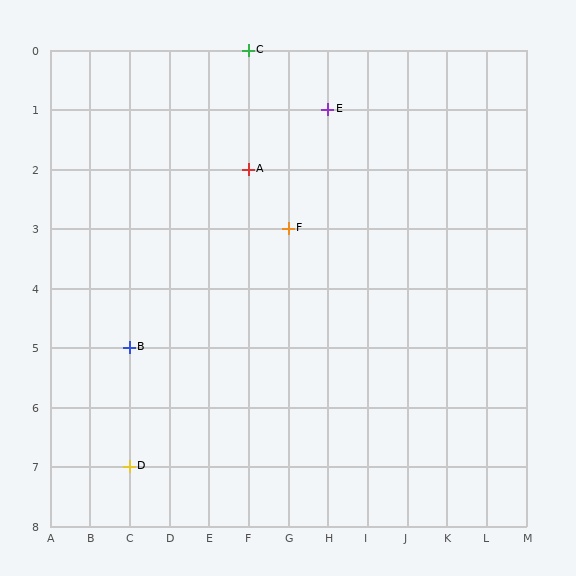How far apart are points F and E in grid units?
Points F and E are 1 column and 2 rows apart (about 2.2 grid units diagonally).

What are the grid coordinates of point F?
Point F is at grid coordinates (G, 3).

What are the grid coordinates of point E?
Point E is at grid coordinates (H, 1).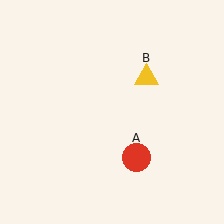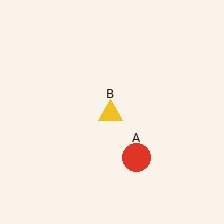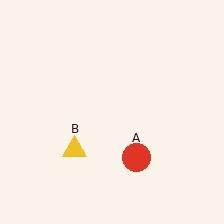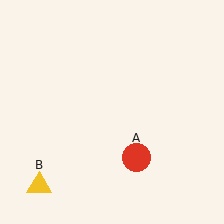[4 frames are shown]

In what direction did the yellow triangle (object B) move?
The yellow triangle (object B) moved down and to the left.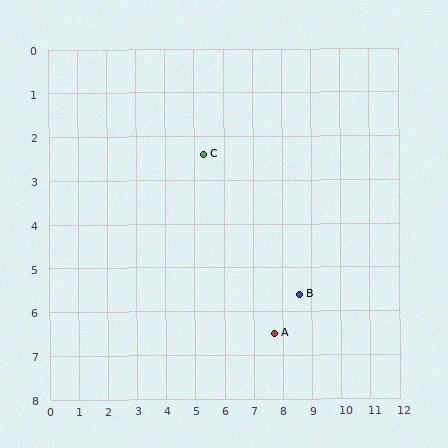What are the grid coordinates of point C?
Point C is at approximately (5.3, 2.4).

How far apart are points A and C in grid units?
Points A and C are about 4.8 grid units apart.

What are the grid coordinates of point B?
Point B is at approximately (8.6, 5.6).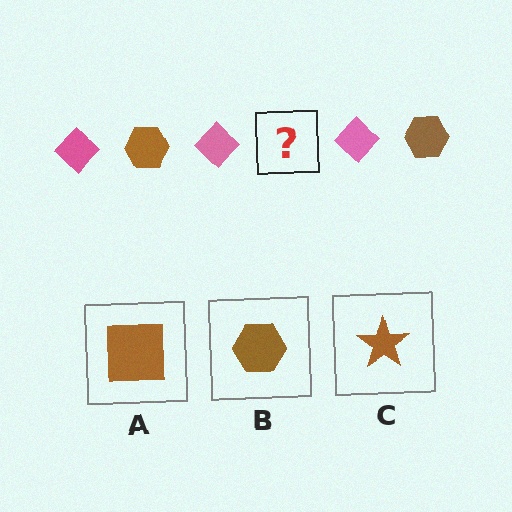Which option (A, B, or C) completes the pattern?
B.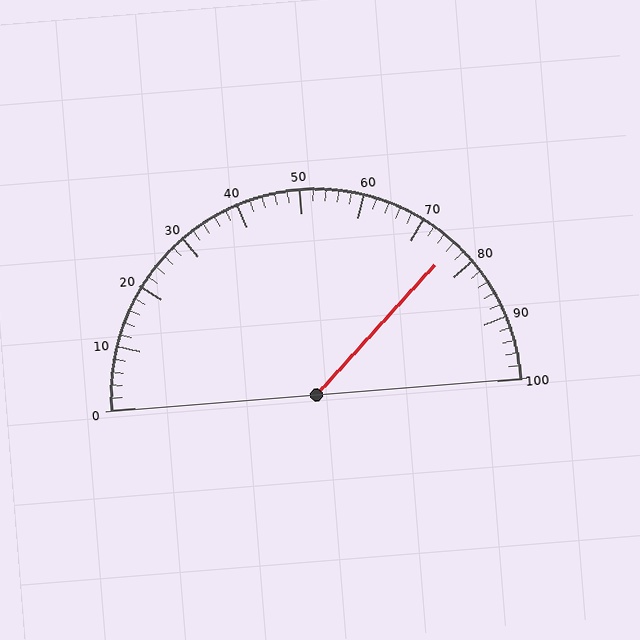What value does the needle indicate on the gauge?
The needle indicates approximately 76.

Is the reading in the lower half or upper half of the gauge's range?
The reading is in the upper half of the range (0 to 100).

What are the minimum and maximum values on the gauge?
The gauge ranges from 0 to 100.